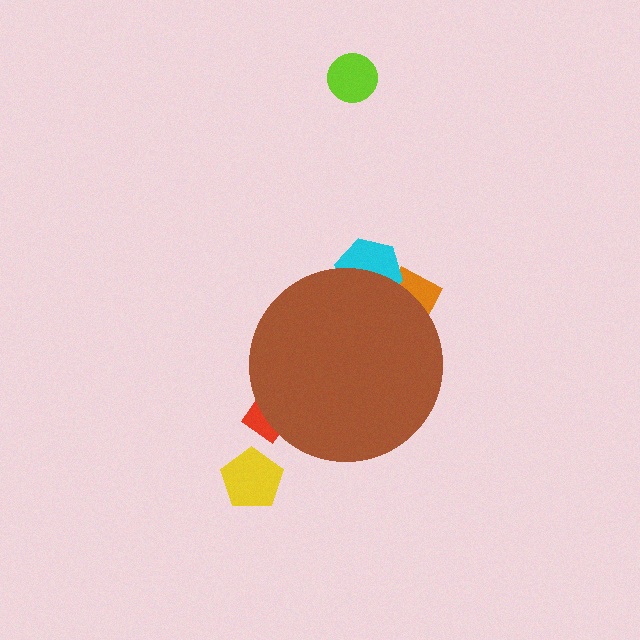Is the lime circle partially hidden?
No, the lime circle is fully visible.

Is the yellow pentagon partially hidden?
No, the yellow pentagon is fully visible.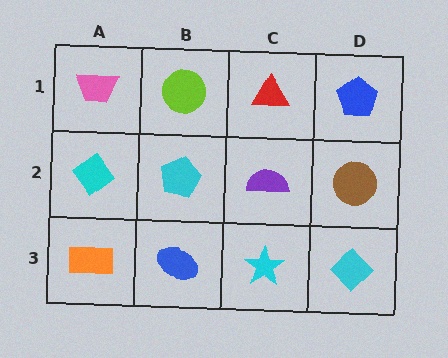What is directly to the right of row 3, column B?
A cyan star.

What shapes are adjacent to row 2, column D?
A blue pentagon (row 1, column D), a cyan diamond (row 3, column D), a purple semicircle (row 2, column C).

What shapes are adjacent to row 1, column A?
A cyan diamond (row 2, column A), a lime circle (row 1, column B).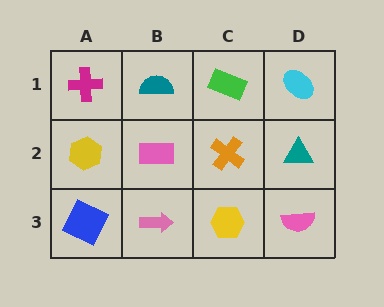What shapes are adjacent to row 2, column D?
A cyan ellipse (row 1, column D), a pink semicircle (row 3, column D), an orange cross (row 2, column C).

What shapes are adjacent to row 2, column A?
A magenta cross (row 1, column A), a blue square (row 3, column A), a pink rectangle (row 2, column B).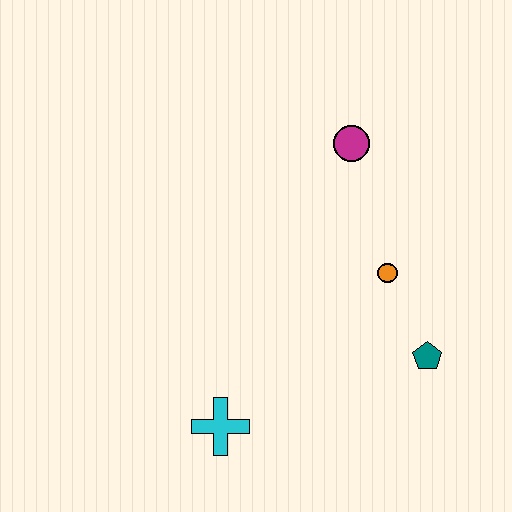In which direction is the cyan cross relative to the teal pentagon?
The cyan cross is to the left of the teal pentagon.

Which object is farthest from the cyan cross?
The magenta circle is farthest from the cyan cross.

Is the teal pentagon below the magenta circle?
Yes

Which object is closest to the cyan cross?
The teal pentagon is closest to the cyan cross.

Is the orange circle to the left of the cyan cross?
No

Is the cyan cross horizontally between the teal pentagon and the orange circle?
No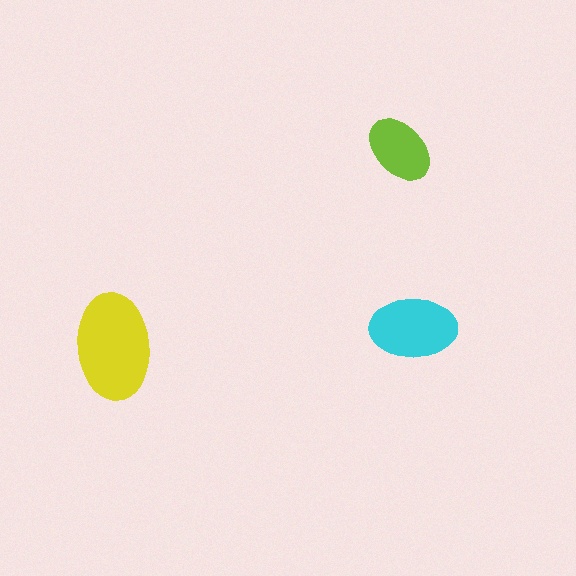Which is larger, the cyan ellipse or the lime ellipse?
The cyan one.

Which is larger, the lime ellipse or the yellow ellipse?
The yellow one.